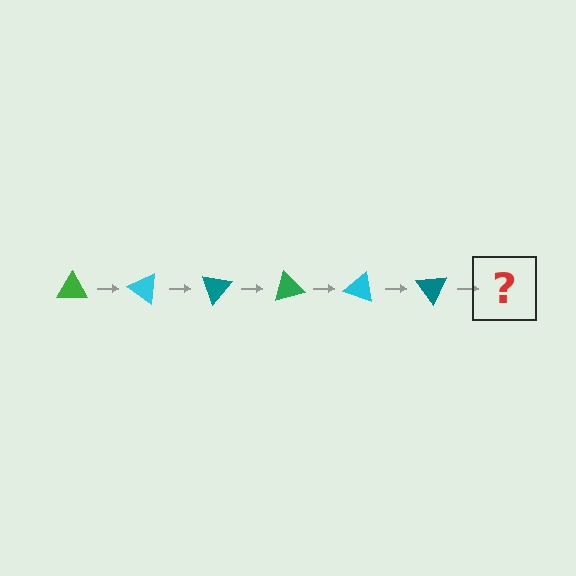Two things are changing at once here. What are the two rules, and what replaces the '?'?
The two rules are that it rotates 35 degrees each step and the color cycles through green, cyan, and teal. The '?' should be a green triangle, rotated 210 degrees from the start.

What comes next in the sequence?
The next element should be a green triangle, rotated 210 degrees from the start.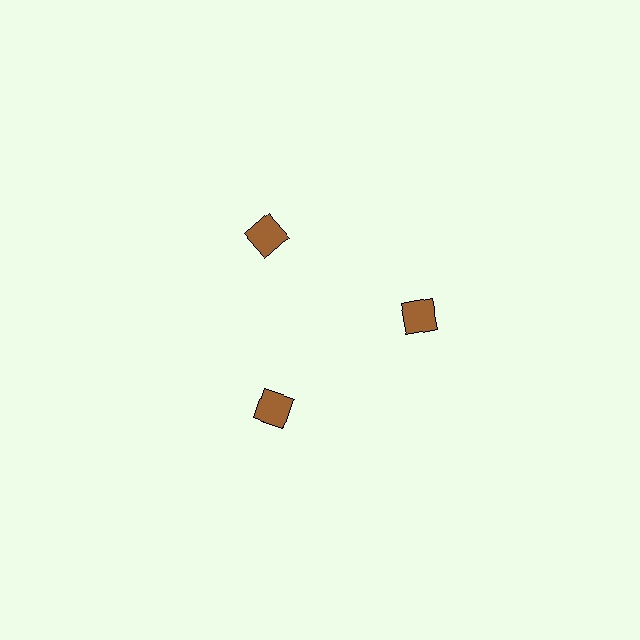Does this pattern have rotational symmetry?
Yes, this pattern has 3-fold rotational symmetry. It looks the same after rotating 120 degrees around the center.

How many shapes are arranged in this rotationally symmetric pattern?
There are 3 shapes, arranged in 3 groups of 1.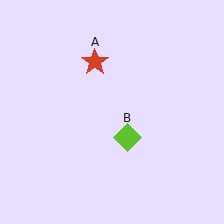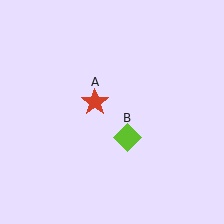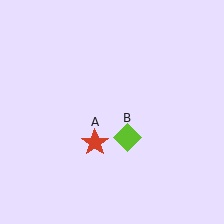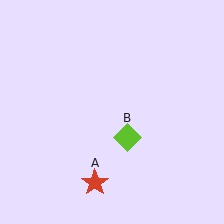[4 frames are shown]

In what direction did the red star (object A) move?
The red star (object A) moved down.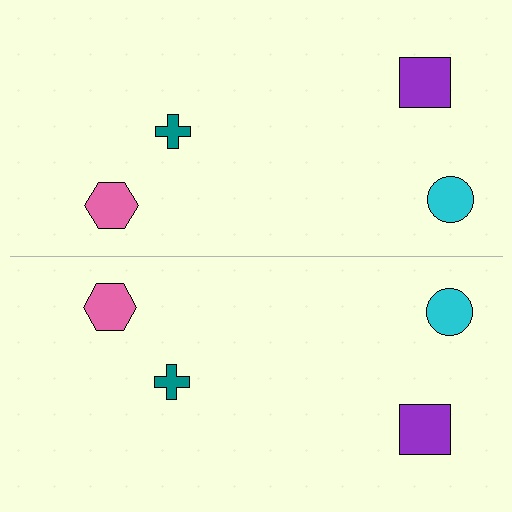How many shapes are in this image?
There are 8 shapes in this image.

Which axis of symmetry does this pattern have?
The pattern has a horizontal axis of symmetry running through the center of the image.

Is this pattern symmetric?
Yes, this pattern has bilateral (reflection) symmetry.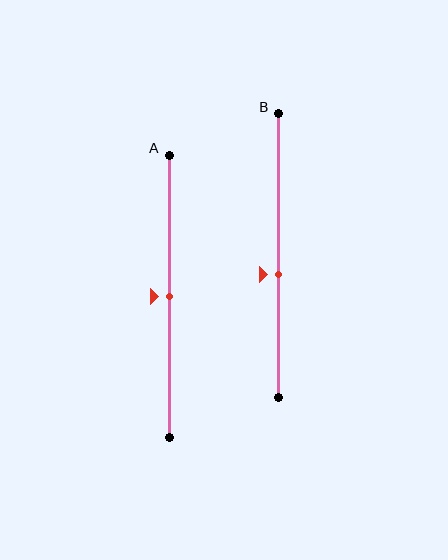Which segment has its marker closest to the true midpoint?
Segment A has its marker closest to the true midpoint.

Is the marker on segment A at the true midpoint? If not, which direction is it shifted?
Yes, the marker on segment A is at the true midpoint.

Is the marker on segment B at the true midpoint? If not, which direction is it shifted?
No, the marker on segment B is shifted downward by about 7% of the segment length.